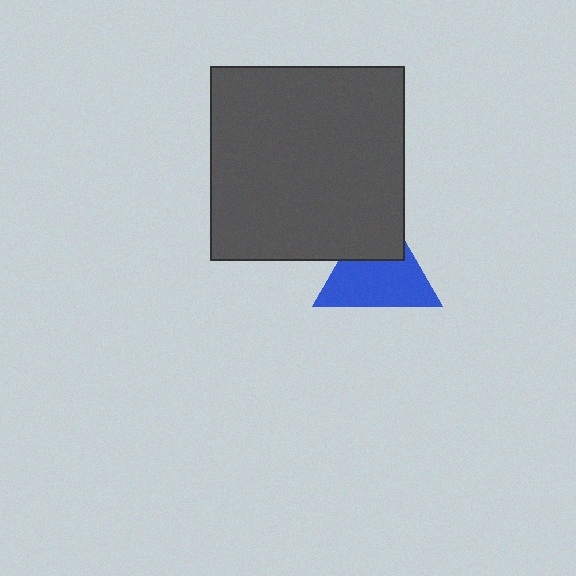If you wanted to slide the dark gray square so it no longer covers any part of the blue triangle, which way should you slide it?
Slide it up — that is the most direct way to separate the two shapes.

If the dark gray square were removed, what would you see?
You would see the complete blue triangle.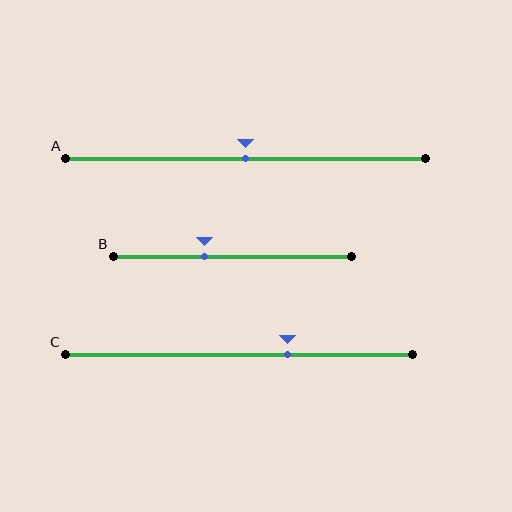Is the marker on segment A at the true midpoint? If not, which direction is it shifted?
Yes, the marker on segment A is at the true midpoint.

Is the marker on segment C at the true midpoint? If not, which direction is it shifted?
No, the marker on segment C is shifted to the right by about 14% of the segment length.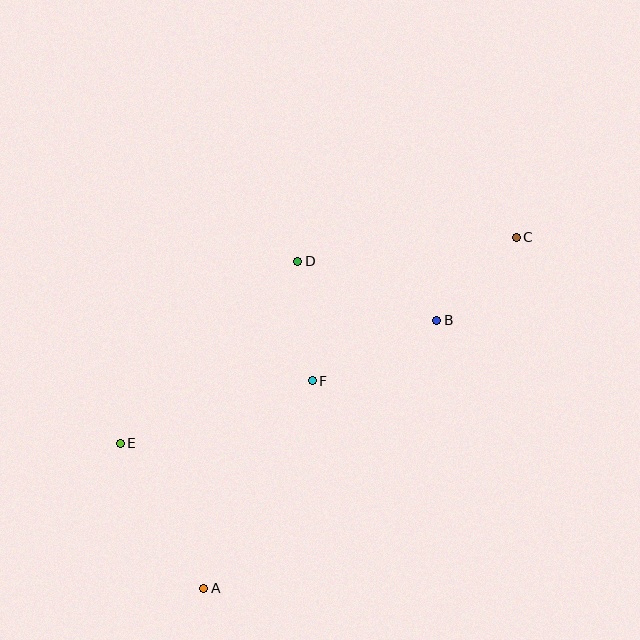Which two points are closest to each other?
Points B and C are closest to each other.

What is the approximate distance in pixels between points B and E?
The distance between B and E is approximately 340 pixels.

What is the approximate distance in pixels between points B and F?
The distance between B and F is approximately 138 pixels.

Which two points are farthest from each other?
Points A and C are farthest from each other.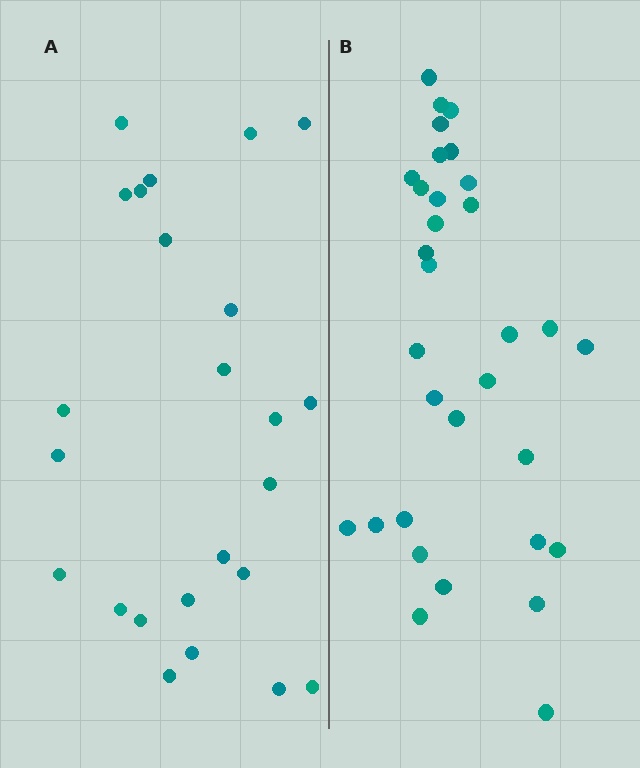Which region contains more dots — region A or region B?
Region B (the right region) has more dots.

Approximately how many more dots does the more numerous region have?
Region B has roughly 8 or so more dots than region A.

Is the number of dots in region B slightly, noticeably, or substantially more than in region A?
Region B has noticeably more, but not dramatically so. The ratio is roughly 1.3 to 1.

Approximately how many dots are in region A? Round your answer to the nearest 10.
About 20 dots. (The exact count is 24, which rounds to 20.)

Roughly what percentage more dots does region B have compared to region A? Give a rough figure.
About 35% more.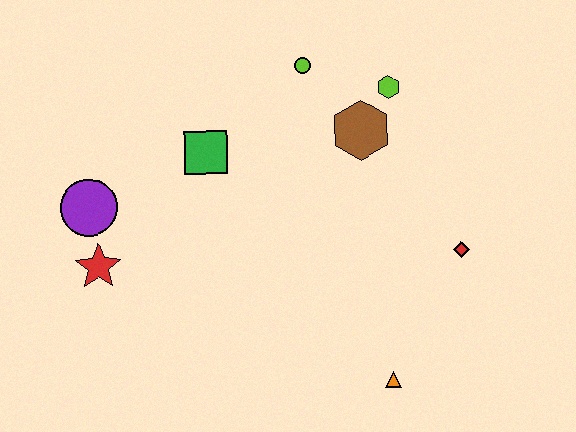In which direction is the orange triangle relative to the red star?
The orange triangle is to the right of the red star.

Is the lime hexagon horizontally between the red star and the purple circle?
No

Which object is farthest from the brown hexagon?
The red star is farthest from the brown hexagon.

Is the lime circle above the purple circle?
Yes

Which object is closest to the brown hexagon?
The lime hexagon is closest to the brown hexagon.